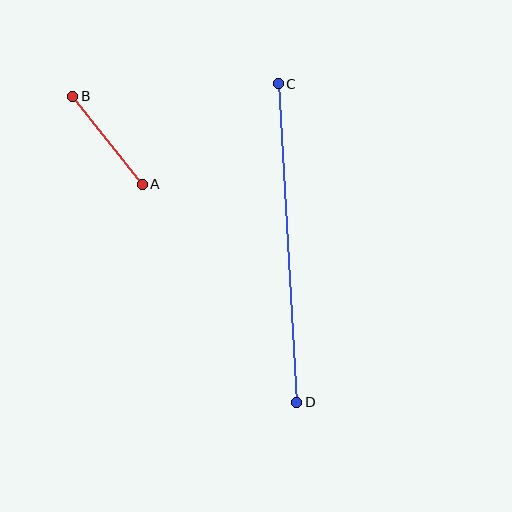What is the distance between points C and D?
The distance is approximately 319 pixels.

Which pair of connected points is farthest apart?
Points C and D are farthest apart.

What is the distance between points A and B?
The distance is approximately 112 pixels.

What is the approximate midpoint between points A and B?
The midpoint is at approximately (108, 140) pixels.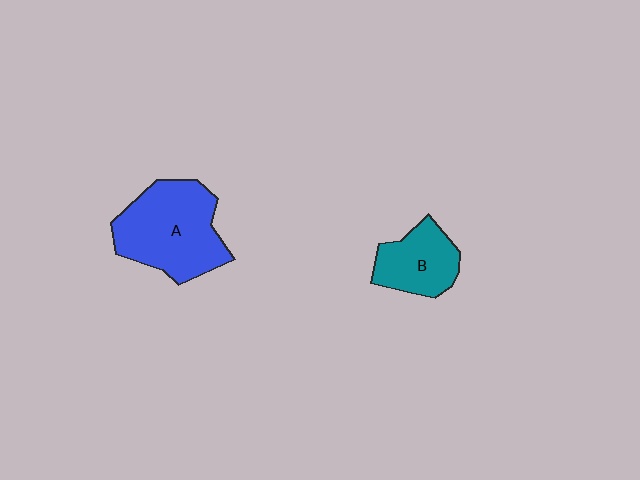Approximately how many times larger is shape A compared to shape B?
Approximately 1.8 times.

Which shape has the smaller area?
Shape B (teal).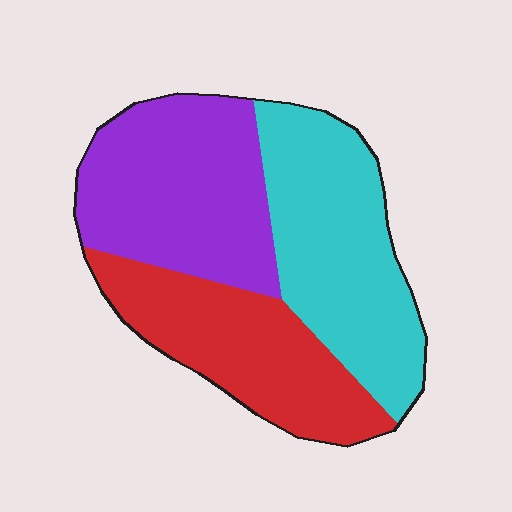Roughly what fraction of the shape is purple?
Purple covers about 35% of the shape.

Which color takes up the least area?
Red, at roughly 30%.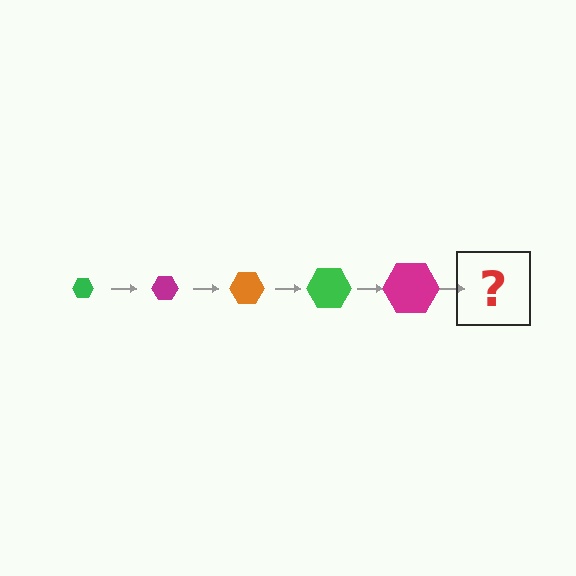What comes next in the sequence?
The next element should be an orange hexagon, larger than the previous one.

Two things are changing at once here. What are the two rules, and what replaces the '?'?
The two rules are that the hexagon grows larger each step and the color cycles through green, magenta, and orange. The '?' should be an orange hexagon, larger than the previous one.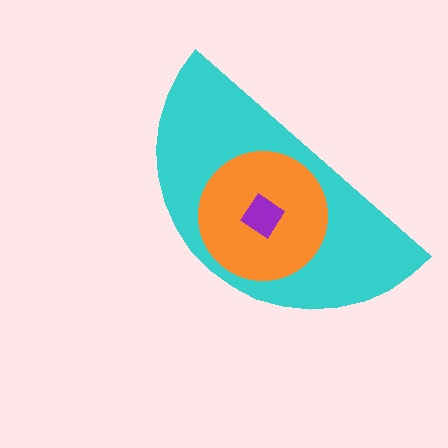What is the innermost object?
The purple diamond.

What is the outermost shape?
The cyan semicircle.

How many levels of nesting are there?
3.